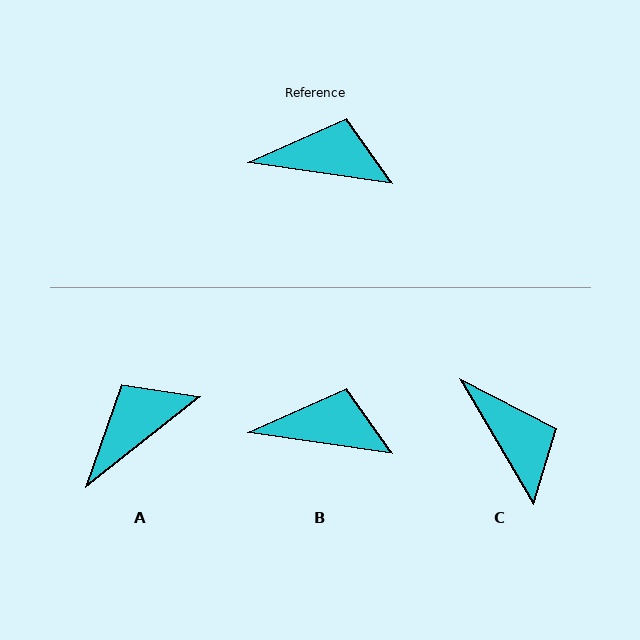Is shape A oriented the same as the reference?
No, it is off by about 47 degrees.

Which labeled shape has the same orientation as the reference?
B.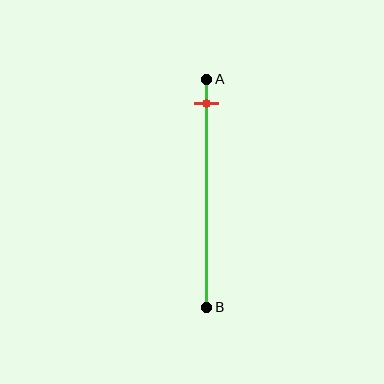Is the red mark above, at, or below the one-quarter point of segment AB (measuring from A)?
The red mark is above the one-quarter point of segment AB.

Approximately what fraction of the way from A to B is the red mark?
The red mark is approximately 10% of the way from A to B.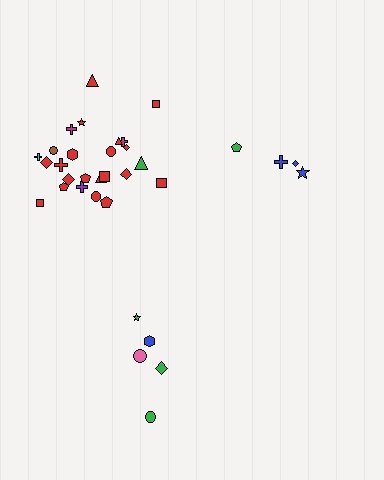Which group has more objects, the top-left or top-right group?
The top-left group.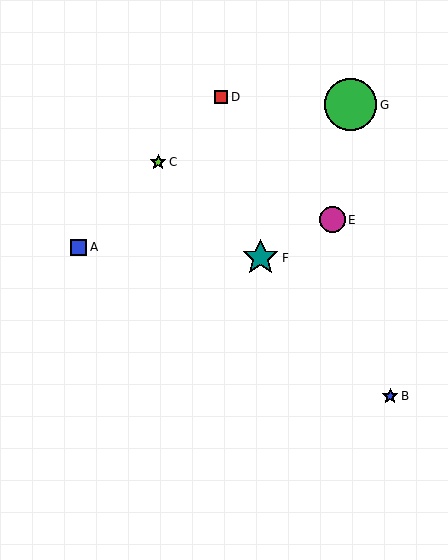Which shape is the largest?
The green circle (labeled G) is the largest.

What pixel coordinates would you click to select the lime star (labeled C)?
Click at (158, 162) to select the lime star C.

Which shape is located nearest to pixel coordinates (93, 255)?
The blue square (labeled A) at (79, 247) is nearest to that location.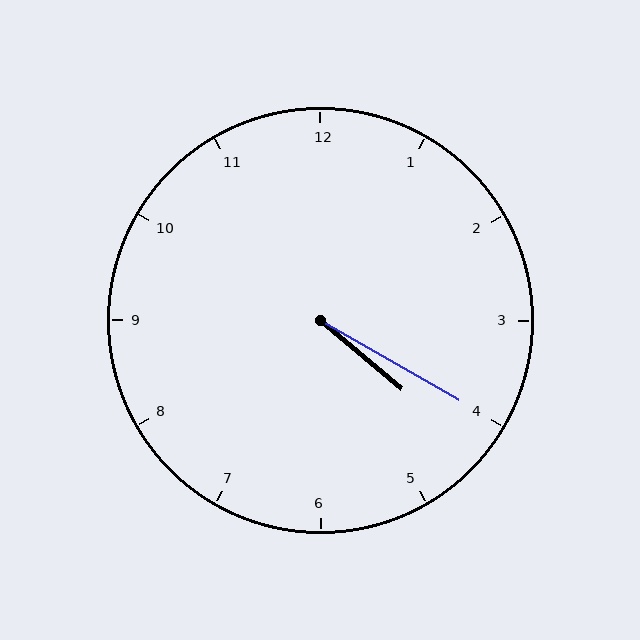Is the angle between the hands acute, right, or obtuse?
It is acute.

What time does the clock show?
4:20.